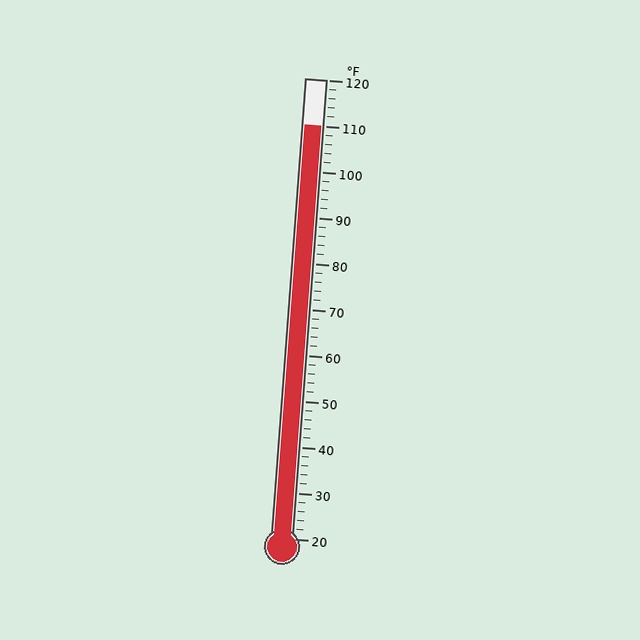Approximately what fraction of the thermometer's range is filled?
The thermometer is filled to approximately 90% of its range.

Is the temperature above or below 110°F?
The temperature is at 110°F.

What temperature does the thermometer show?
The thermometer shows approximately 110°F.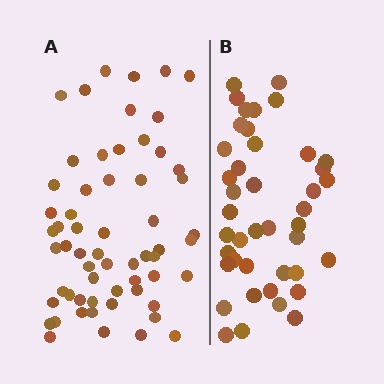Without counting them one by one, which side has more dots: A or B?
Region A (the left region) has more dots.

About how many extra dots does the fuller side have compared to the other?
Region A has approximately 20 more dots than region B.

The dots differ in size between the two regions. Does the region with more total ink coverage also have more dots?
No. Region B has more total ink coverage because its dots are larger, but region A actually contains more individual dots. Total area can be misleading — the number of items is what matters here.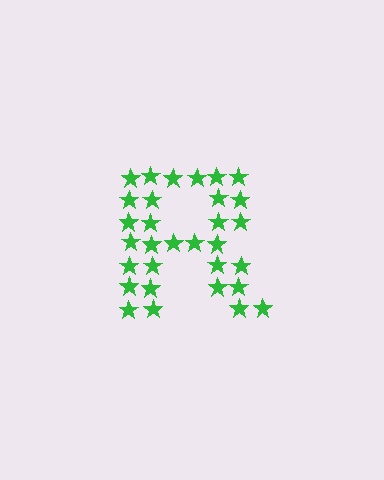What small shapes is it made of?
It is made of small stars.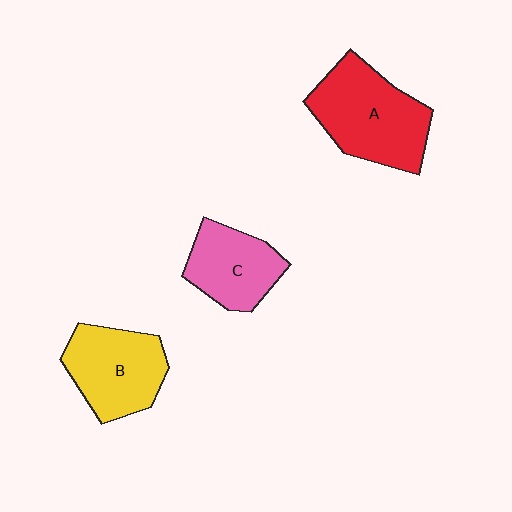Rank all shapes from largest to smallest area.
From largest to smallest: A (red), B (yellow), C (pink).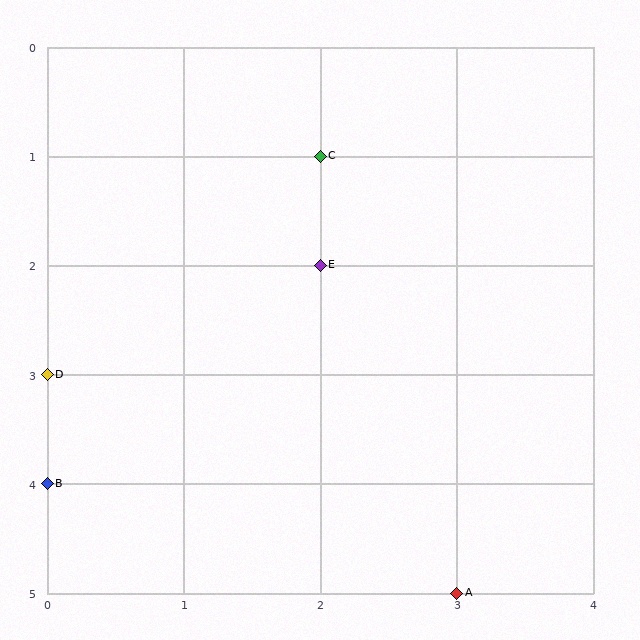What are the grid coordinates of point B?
Point B is at grid coordinates (0, 4).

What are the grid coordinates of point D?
Point D is at grid coordinates (0, 3).